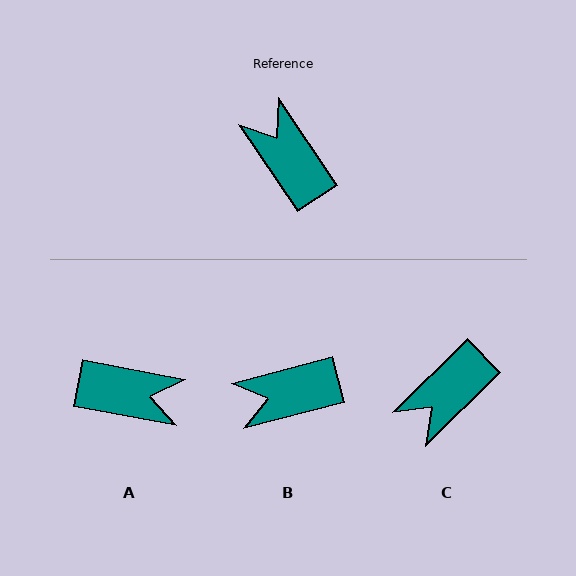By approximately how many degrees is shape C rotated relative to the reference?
Approximately 101 degrees counter-clockwise.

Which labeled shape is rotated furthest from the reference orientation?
A, about 135 degrees away.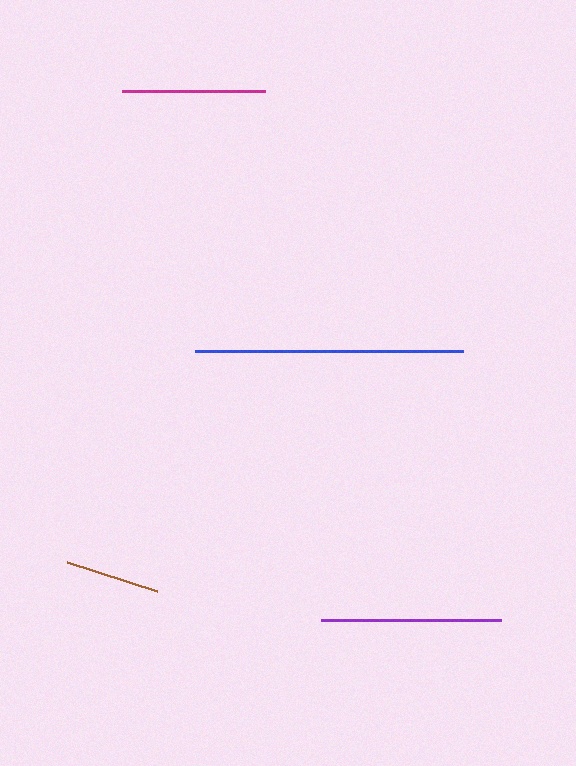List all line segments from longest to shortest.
From longest to shortest: blue, purple, magenta, brown.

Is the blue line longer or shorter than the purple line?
The blue line is longer than the purple line.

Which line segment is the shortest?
The brown line is the shortest at approximately 94 pixels.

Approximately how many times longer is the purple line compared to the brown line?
The purple line is approximately 1.9 times the length of the brown line.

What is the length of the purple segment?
The purple segment is approximately 180 pixels long.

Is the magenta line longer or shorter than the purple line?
The purple line is longer than the magenta line.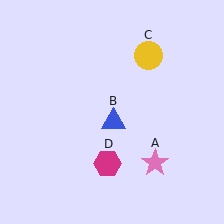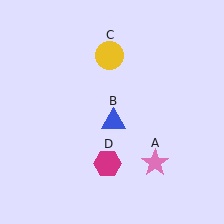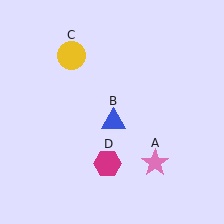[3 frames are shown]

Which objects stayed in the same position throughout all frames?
Pink star (object A) and blue triangle (object B) and magenta hexagon (object D) remained stationary.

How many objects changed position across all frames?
1 object changed position: yellow circle (object C).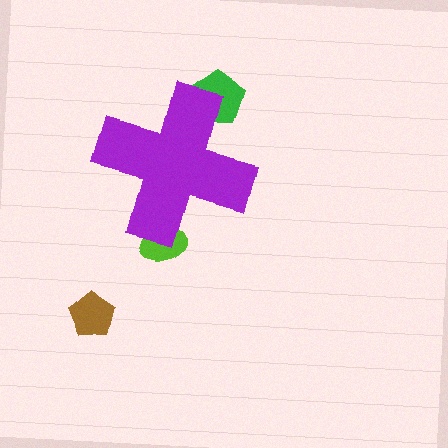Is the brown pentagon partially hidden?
No, the brown pentagon is fully visible.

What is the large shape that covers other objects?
A purple cross.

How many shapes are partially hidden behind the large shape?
2 shapes are partially hidden.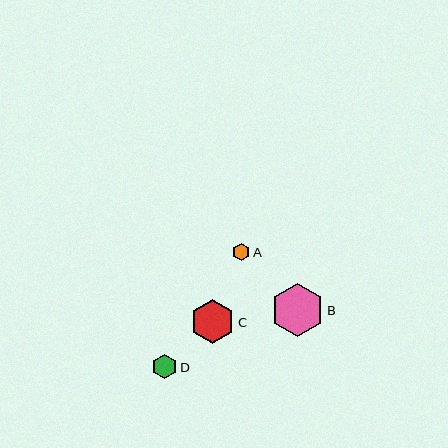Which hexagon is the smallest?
Hexagon A is the smallest with a size of approximately 17 pixels.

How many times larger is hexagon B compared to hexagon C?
Hexagon B is approximately 1.2 times the size of hexagon C.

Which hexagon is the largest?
Hexagon B is the largest with a size of approximately 52 pixels.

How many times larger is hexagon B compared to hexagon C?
Hexagon B is approximately 1.2 times the size of hexagon C.